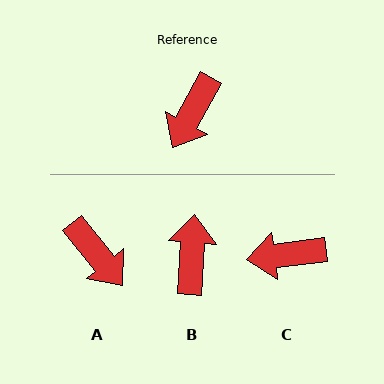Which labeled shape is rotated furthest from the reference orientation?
B, about 155 degrees away.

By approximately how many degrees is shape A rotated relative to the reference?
Approximately 67 degrees counter-clockwise.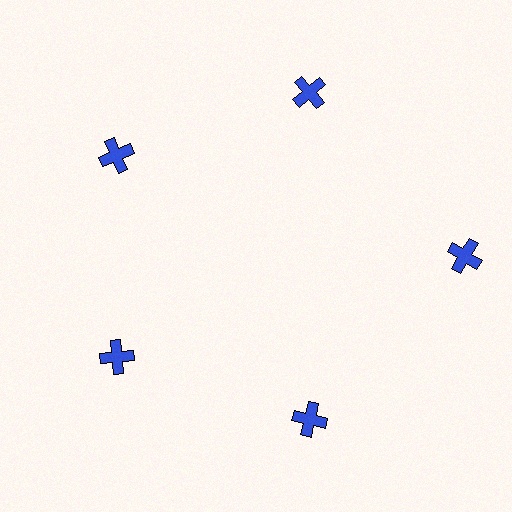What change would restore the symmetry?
The symmetry would be restored by moving it inward, back onto the ring so that all 5 crosses sit at equal angles and equal distance from the center.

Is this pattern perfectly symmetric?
No. The 5 blue crosses are arranged in a ring, but one element near the 3 o'clock position is pushed outward from the center, breaking the 5-fold rotational symmetry.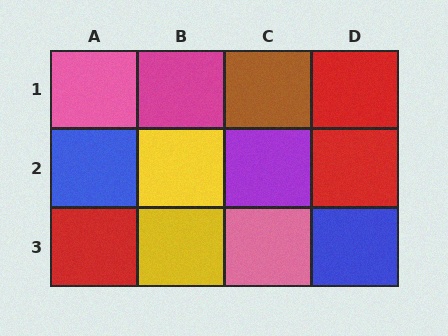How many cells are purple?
1 cell is purple.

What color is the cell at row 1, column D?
Red.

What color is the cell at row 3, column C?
Pink.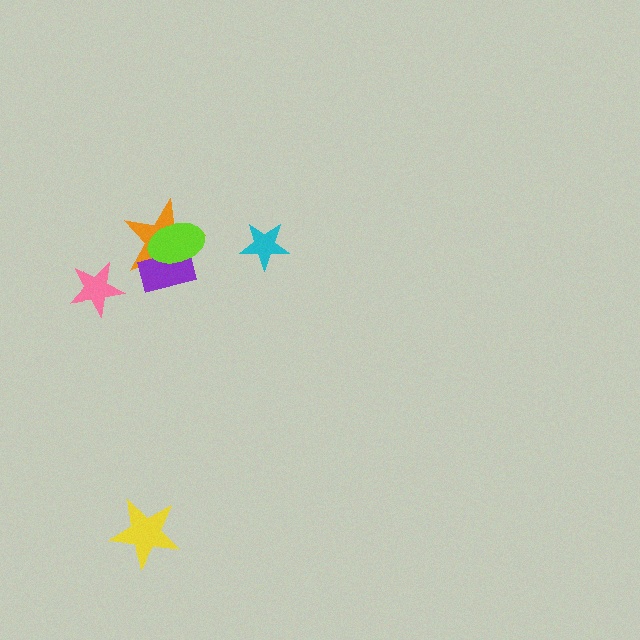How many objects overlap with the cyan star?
0 objects overlap with the cyan star.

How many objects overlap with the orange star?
2 objects overlap with the orange star.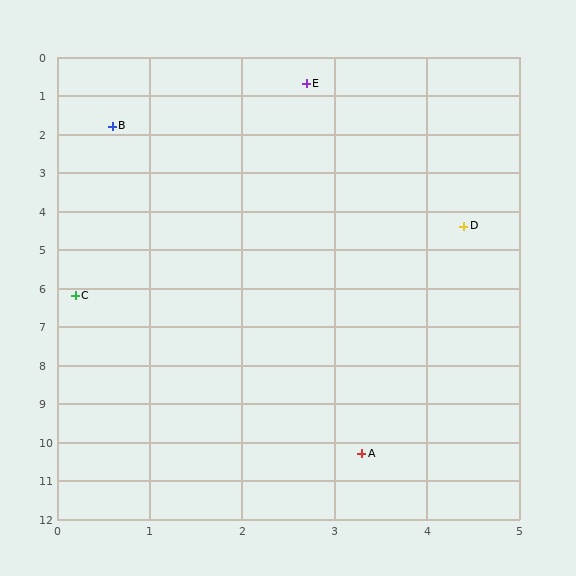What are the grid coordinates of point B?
Point B is at approximately (0.6, 1.8).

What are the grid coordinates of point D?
Point D is at approximately (4.4, 4.4).